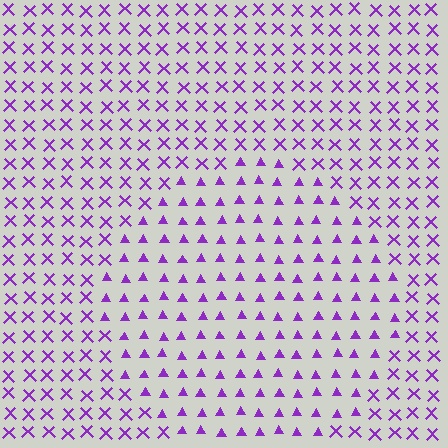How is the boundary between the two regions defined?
The boundary is defined by a change in element shape: triangles inside vs. X marks outside. All elements share the same color and spacing.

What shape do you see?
I see a circle.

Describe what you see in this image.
The image is filled with small purple elements arranged in a uniform grid. A circle-shaped region contains triangles, while the surrounding area contains X marks. The boundary is defined purely by the change in element shape.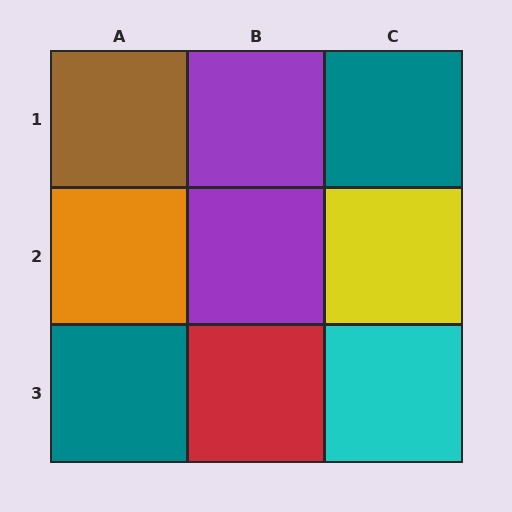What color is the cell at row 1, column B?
Purple.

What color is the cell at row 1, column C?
Teal.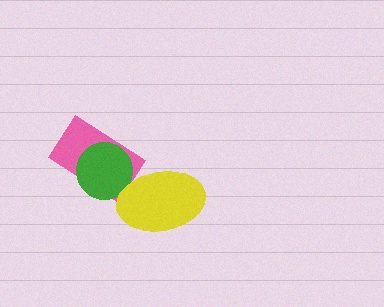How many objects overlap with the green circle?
2 objects overlap with the green circle.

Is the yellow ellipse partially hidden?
No, no other shape covers it.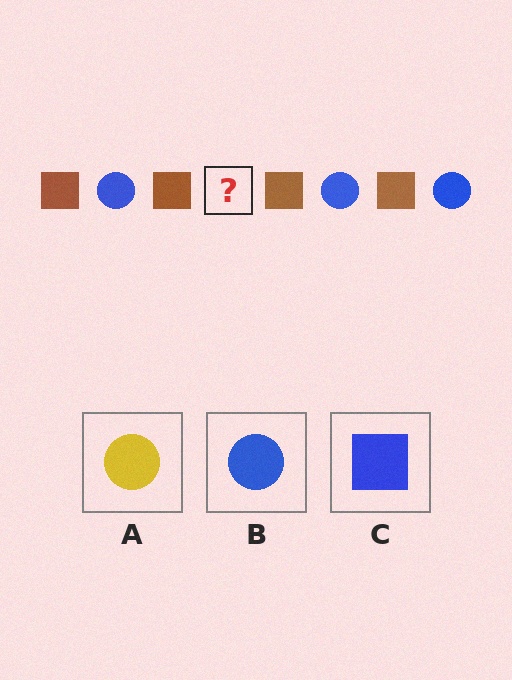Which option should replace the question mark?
Option B.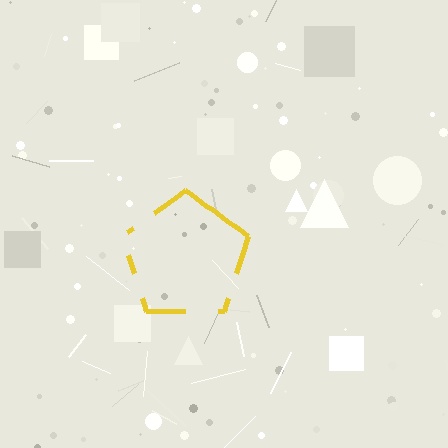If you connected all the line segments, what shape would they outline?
They would outline a pentagon.